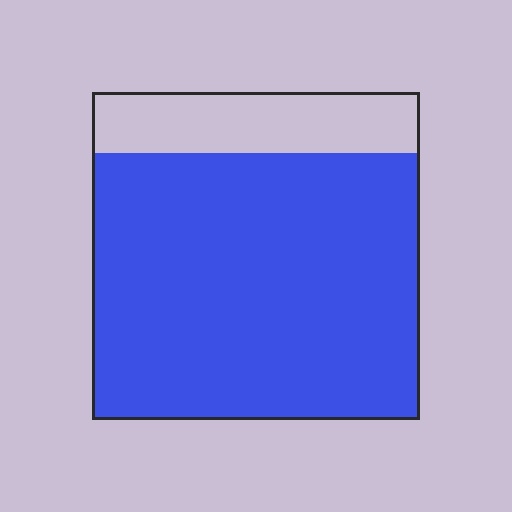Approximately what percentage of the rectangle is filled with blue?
Approximately 80%.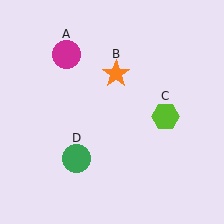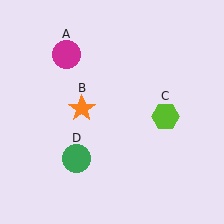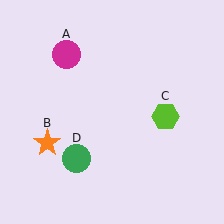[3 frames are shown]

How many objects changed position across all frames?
1 object changed position: orange star (object B).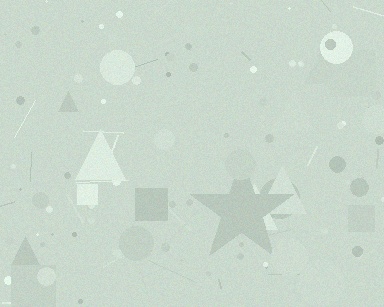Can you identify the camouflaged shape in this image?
The camouflaged shape is a star.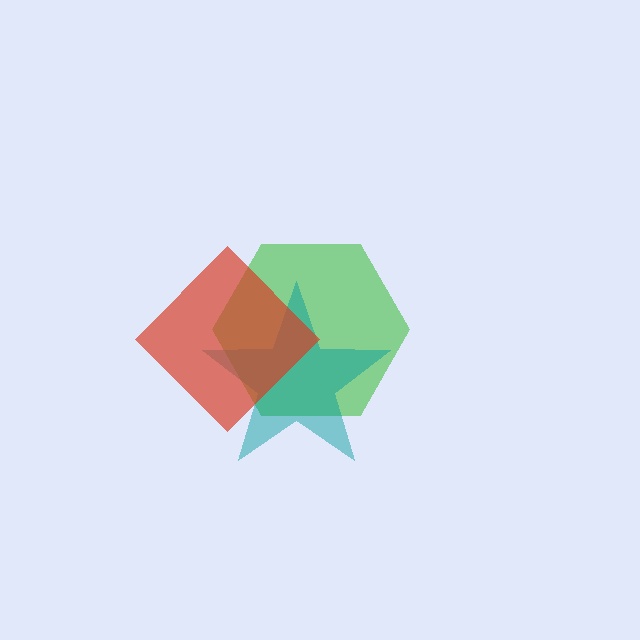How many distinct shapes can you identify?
There are 3 distinct shapes: a green hexagon, a teal star, a red diamond.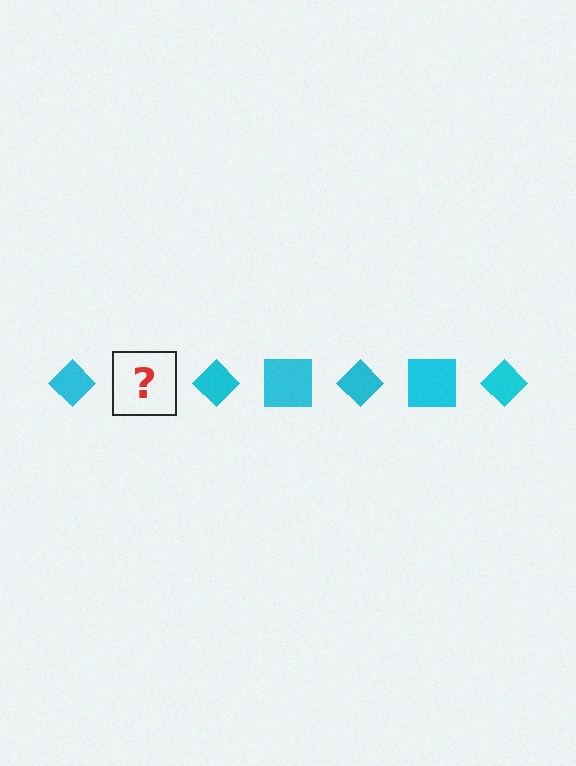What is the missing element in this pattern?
The missing element is a cyan square.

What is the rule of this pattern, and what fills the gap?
The rule is that the pattern cycles through diamond, square shapes in cyan. The gap should be filled with a cyan square.